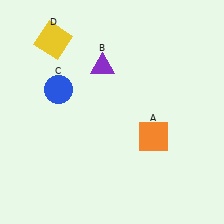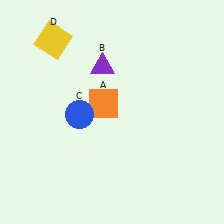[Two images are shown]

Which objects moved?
The objects that moved are: the orange square (A), the blue circle (C).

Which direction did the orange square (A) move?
The orange square (A) moved left.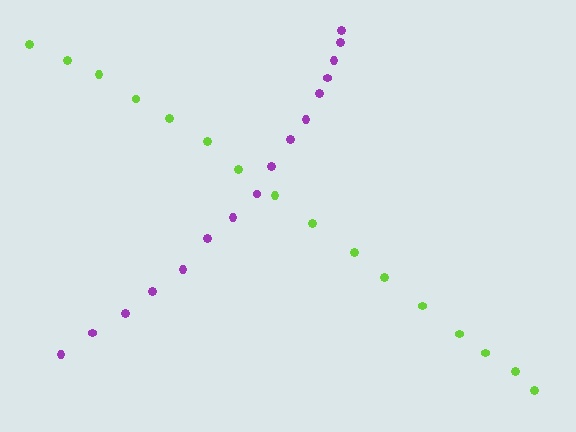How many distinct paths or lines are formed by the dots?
There are 2 distinct paths.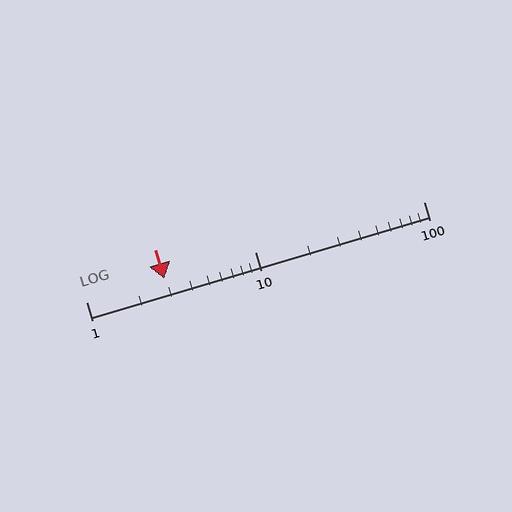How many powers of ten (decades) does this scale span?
The scale spans 2 decades, from 1 to 100.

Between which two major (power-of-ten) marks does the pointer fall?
The pointer is between 1 and 10.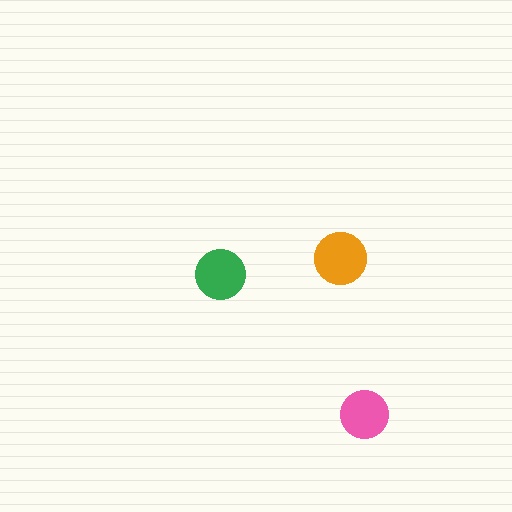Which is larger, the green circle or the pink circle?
The green one.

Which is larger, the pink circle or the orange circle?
The orange one.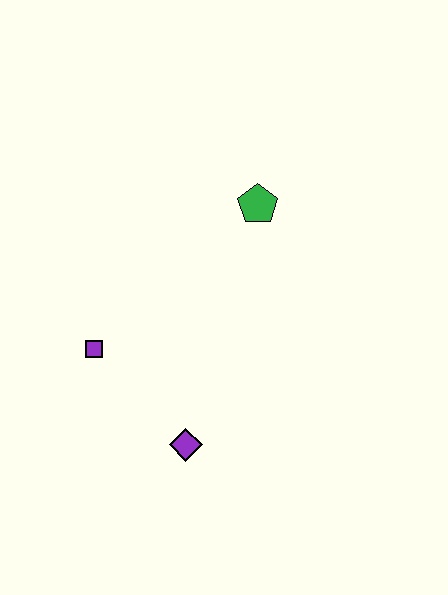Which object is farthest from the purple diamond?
The green pentagon is farthest from the purple diamond.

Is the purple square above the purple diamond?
Yes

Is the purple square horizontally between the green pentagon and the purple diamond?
No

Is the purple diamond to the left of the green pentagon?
Yes